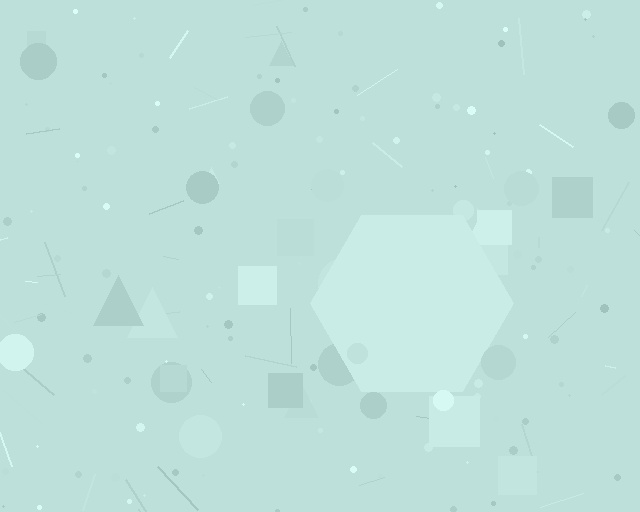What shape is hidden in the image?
A hexagon is hidden in the image.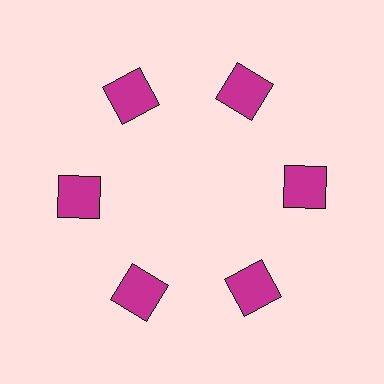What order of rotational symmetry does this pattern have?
This pattern has 6-fold rotational symmetry.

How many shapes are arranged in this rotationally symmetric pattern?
There are 6 shapes, arranged in 6 groups of 1.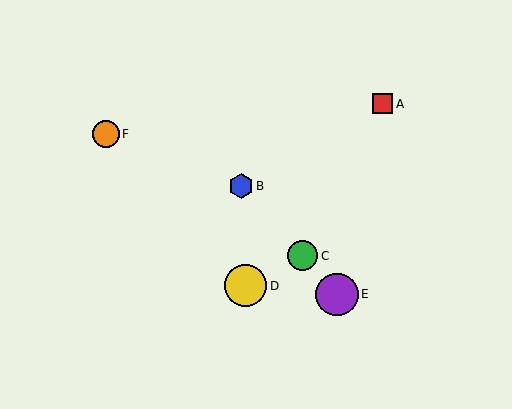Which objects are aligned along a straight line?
Objects B, C, E are aligned along a straight line.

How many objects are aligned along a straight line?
3 objects (B, C, E) are aligned along a straight line.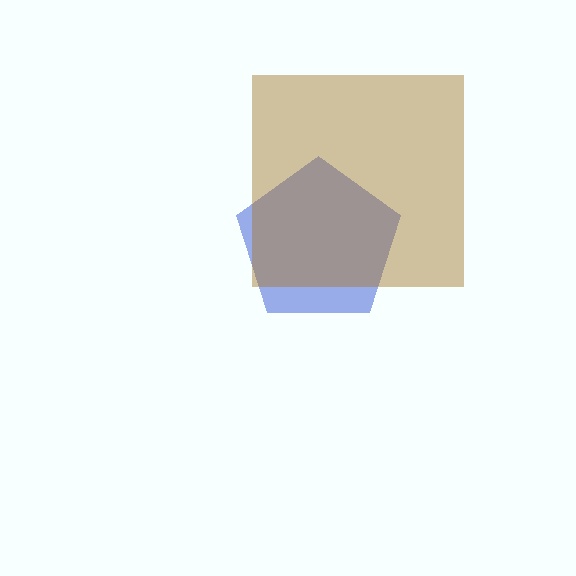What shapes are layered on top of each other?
The layered shapes are: a blue pentagon, a brown square.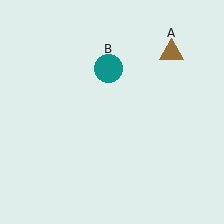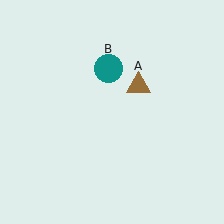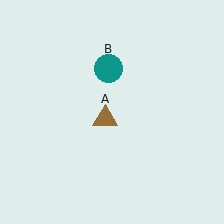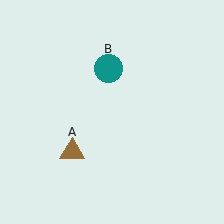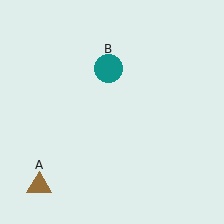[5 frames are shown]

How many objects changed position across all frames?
1 object changed position: brown triangle (object A).